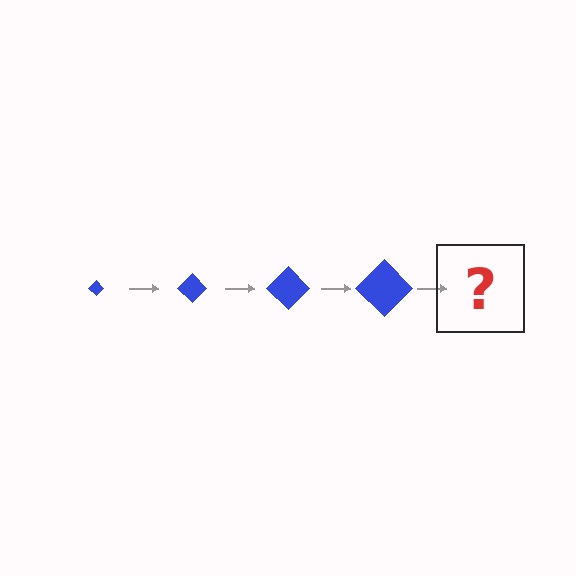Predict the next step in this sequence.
The next step is a blue diamond, larger than the previous one.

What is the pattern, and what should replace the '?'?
The pattern is that the diamond gets progressively larger each step. The '?' should be a blue diamond, larger than the previous one.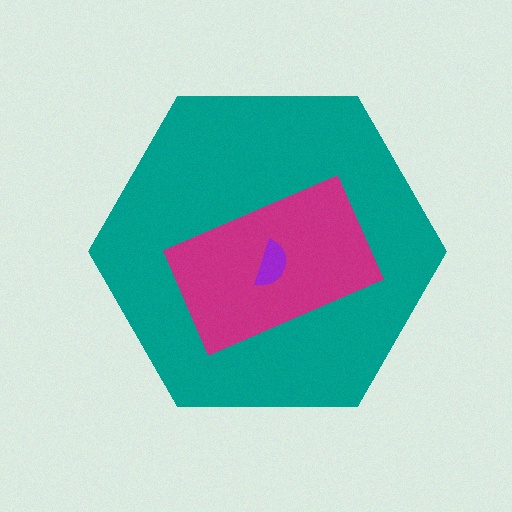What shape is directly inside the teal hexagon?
The magenta rectangle.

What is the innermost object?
The purple semicircle.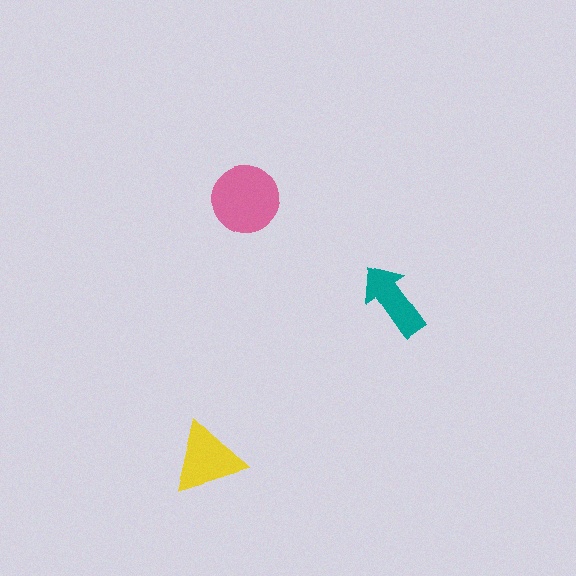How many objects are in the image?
There are 3 objects in the image.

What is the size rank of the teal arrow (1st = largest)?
3rd.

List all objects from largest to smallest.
The pink circle, the yellow triangle, the teal arrow.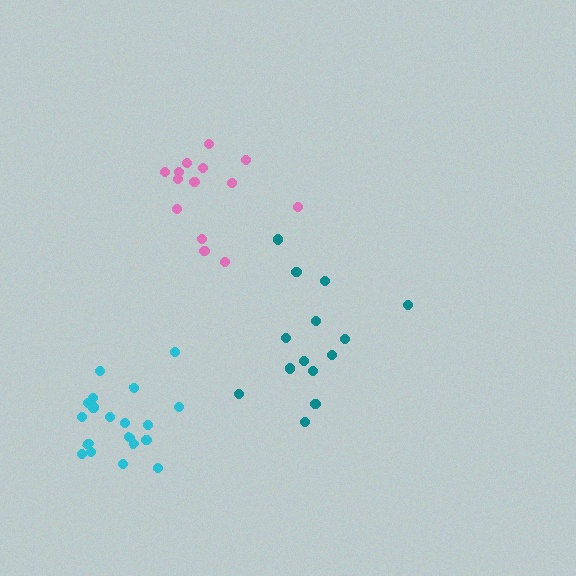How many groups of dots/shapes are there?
There are 3 groups.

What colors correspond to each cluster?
The clusters are colored: teal, pink, cyan.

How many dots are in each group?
Group 1: 14 dots, Group 2: 14 dots, Group 3: 19 dots (47 total).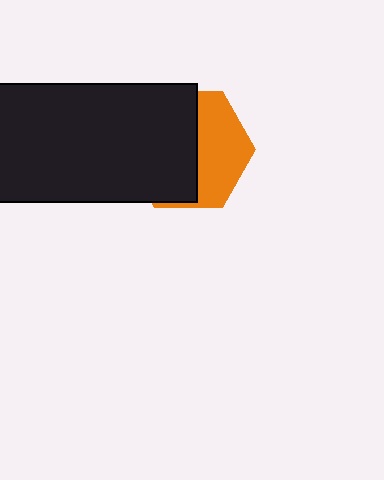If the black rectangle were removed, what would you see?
You would see the complete orange hexagon.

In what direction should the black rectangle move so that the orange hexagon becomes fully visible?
The black rectangle should move left. That is the shortest direction to clear the overlap and leave the orange hexagon fully visible.